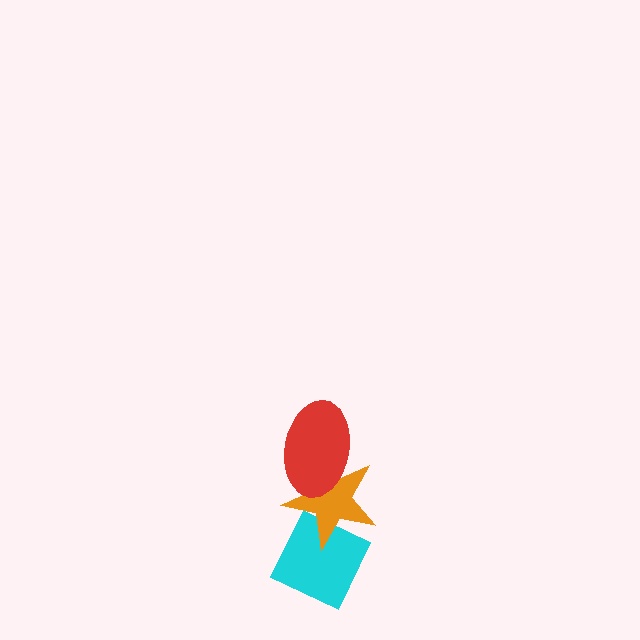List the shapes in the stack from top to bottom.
From top to bottom: the red ellipse, the orange star, the cyan diamond.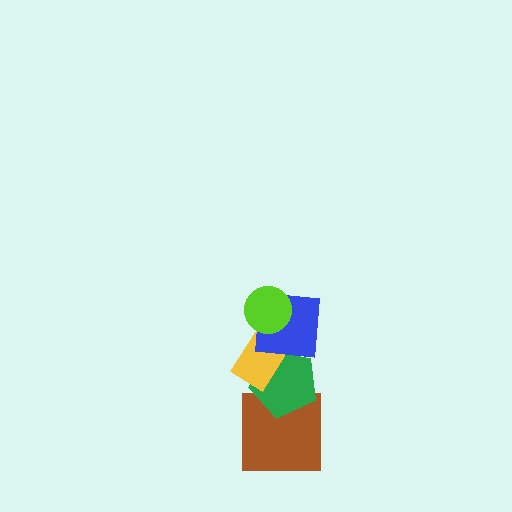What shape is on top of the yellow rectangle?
The blue square is on top of the yellow rectangle.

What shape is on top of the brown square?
The green pentagon is on top of the brown square.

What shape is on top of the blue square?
The lime circle is on top of the blue square.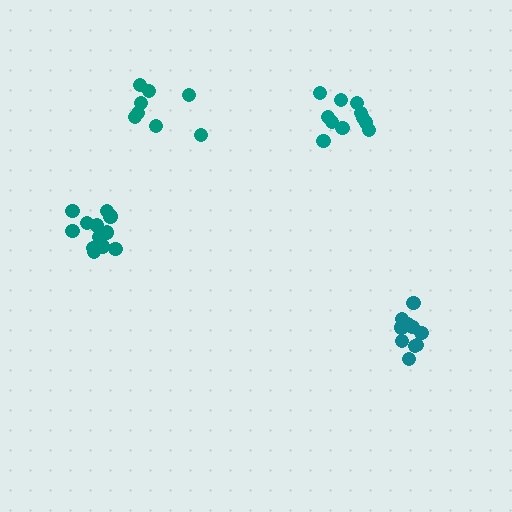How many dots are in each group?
Group 1: 11 dots, Group 2: 8 dots, Group 3: 12 dots, Group 4: 10 dots (41 total).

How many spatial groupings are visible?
There are 4 spatial groupings.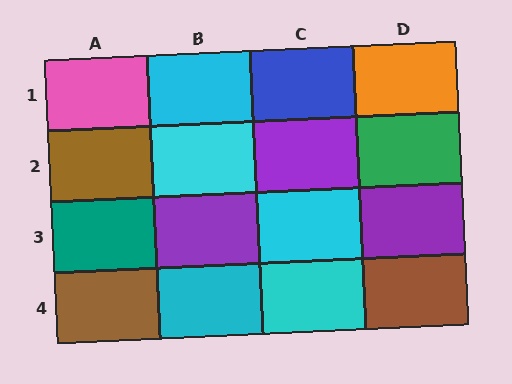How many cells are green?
1 cell is green.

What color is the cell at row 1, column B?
Cyan.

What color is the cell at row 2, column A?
Brown.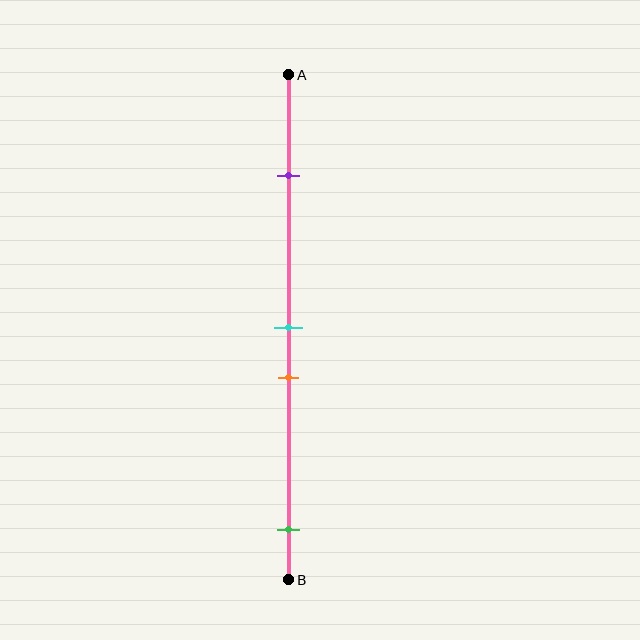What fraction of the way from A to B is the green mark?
The green mark is approximately 90% (0.9) of the way from A to B.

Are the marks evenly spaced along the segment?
No, the marks are not evenly spaced.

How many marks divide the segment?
There are 4 marks dividing the segment.